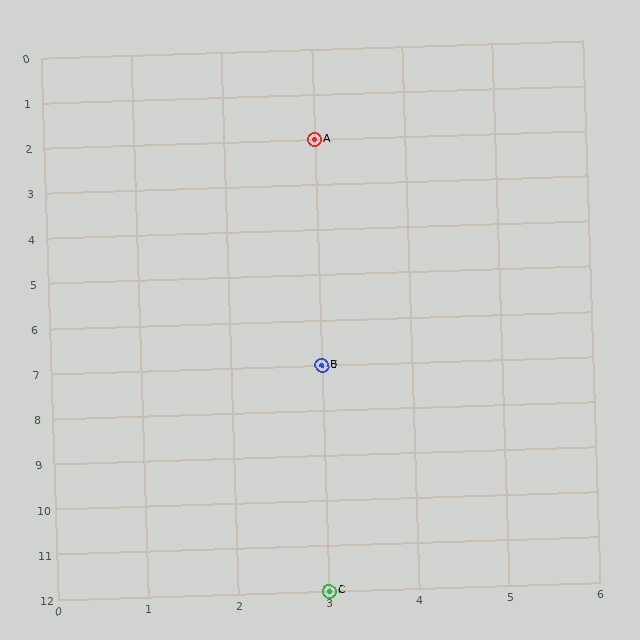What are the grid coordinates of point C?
Point C is at grid coordinates (3, 12).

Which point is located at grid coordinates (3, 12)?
Point C is at (3, 12).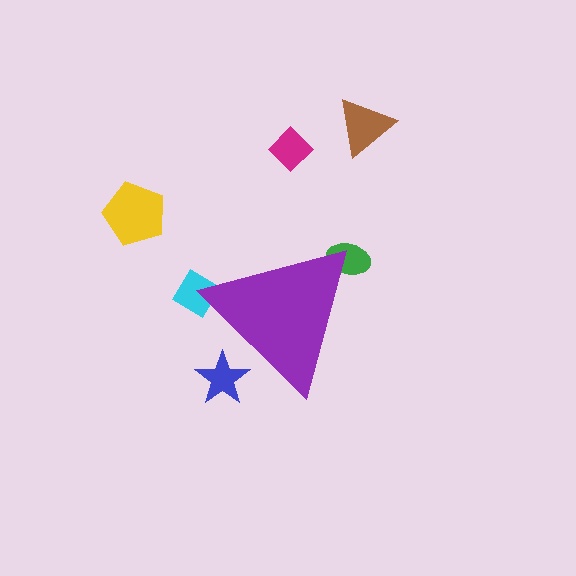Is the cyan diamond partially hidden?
Yes, the cyan diamond is partially hidden behind the purple triangle.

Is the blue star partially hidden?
Yes, the blue star is partially hidden behind the purple triangle.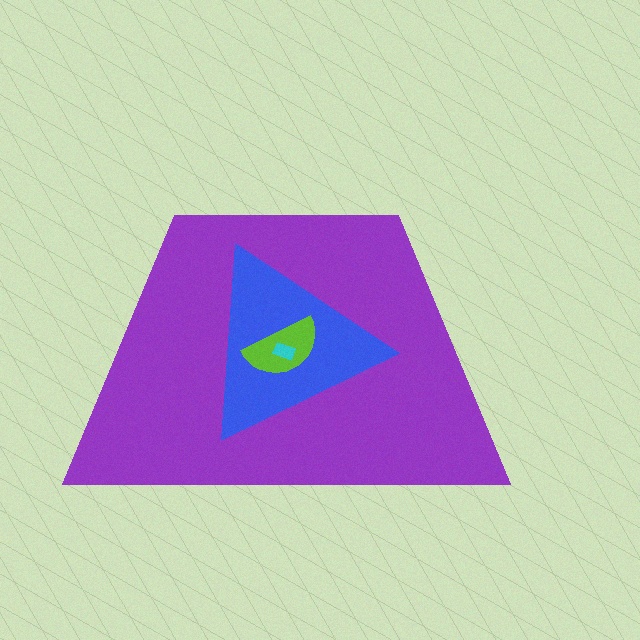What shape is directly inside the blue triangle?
The lime semicircle.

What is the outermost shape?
The purple trapezoid.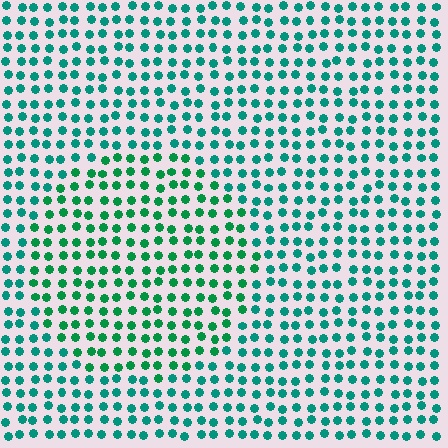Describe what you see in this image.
The image is filled with small teal elements in a uniform arrangement. A circle-shaped region is visible where the elements are tinted to a slightly different hue, forming a subtle color boundary.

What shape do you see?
I see a circle.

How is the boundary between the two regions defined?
The boundary is defined purely by a slight shift in hue (about 25 degrees). Spacing, size, and orientation are identical on both sides.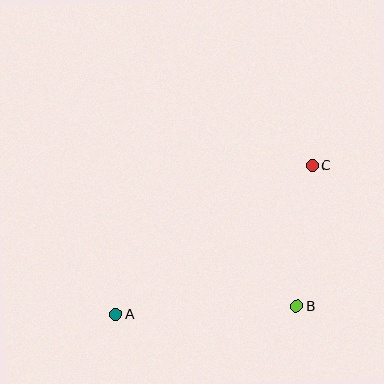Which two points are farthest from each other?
Points A and C are farthest from each other.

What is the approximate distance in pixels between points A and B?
The distance between A and B is approximately 181 pixels.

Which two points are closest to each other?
Points B and C are closest to each other.